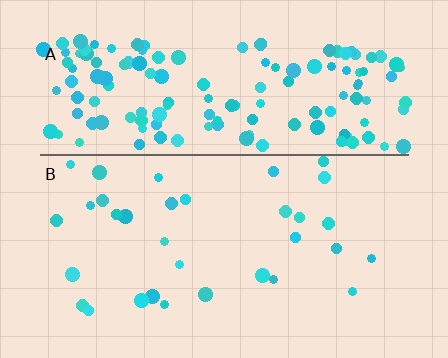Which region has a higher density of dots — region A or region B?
A (the top).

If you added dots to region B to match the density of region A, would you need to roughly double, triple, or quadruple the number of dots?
Approximately quadruple.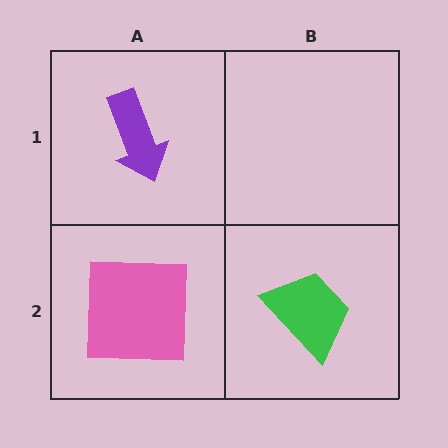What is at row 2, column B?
A green trapezoid.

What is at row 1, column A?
A purple arrow.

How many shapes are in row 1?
1 shape.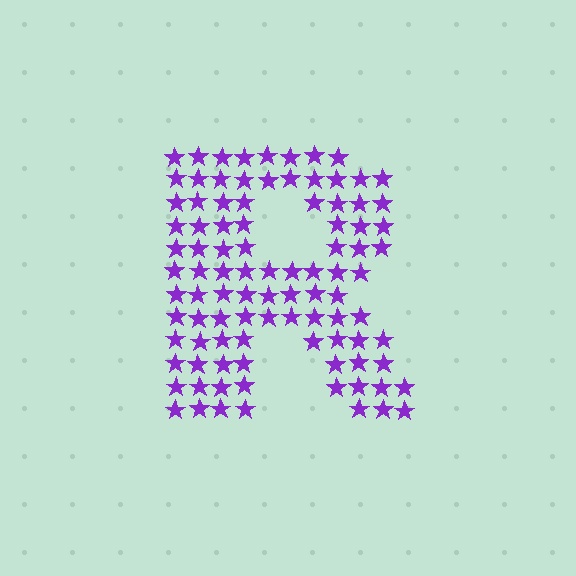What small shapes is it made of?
It is made of small stars.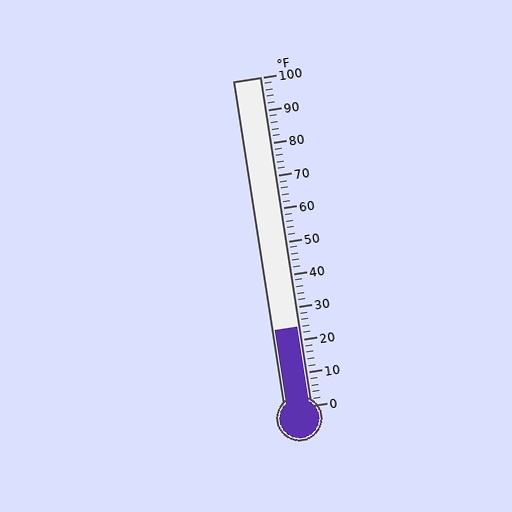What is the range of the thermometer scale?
The thermometer scale ranges from 0°F to 100°F.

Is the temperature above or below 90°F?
The temperature is below 90°F.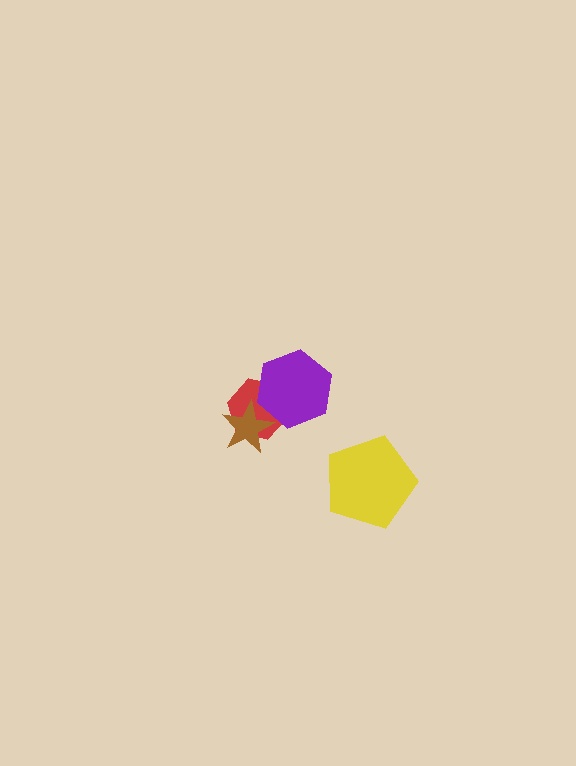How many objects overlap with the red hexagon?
2 objects overlap with the red hexagon.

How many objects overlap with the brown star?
2 objects overlap with the brown star.